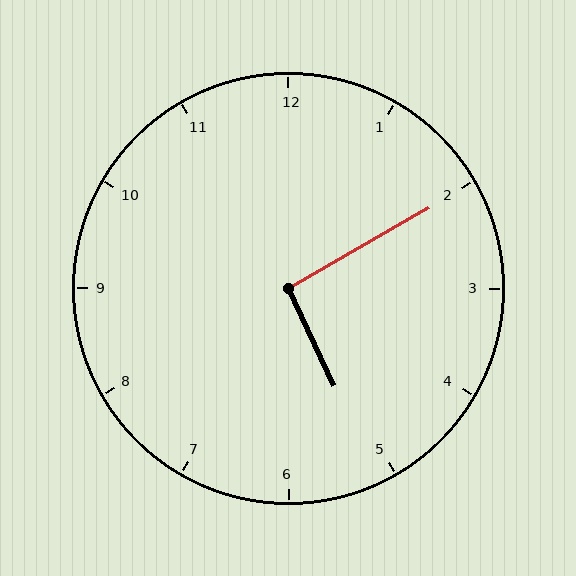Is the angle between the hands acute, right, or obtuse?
It is right.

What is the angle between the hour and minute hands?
Approximately 95 degrees.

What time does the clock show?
5:10.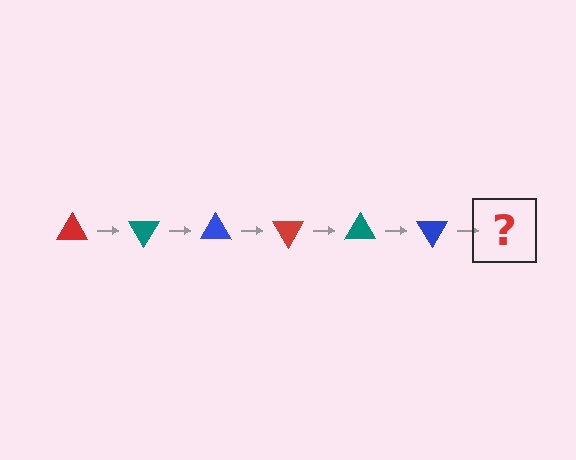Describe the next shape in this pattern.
It should be a red triangle, rotated 360 degrees from the start.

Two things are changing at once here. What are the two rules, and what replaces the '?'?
The two rules are that it rotates 60 degrees each step and the color cycles through red, teal, and blue. The '?' should be a red triangle, rotated 360 degrees from the start.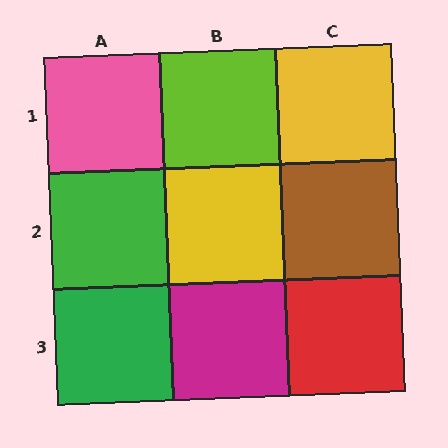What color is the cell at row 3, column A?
Green.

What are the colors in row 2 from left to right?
Green, yellow, brown.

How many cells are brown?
1 cell is brown.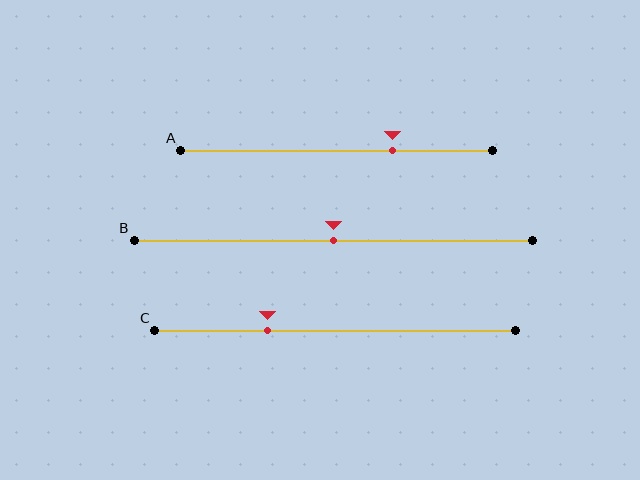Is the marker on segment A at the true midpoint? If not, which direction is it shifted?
No, the marker on segment A is shifted to the right by about 18% of the segment length.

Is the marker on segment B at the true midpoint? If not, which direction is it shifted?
Yes, the marker on segment B is at the true midpoint.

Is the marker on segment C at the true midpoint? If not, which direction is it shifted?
No, the marker on segment C is shifted to the left by about 19% of the segment length.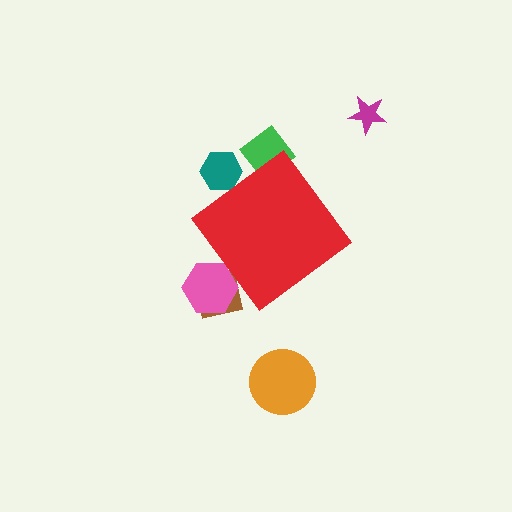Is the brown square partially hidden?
Yes, the brown square is partially hidden behind the red diamond.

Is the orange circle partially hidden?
No, the orange circle is fully visible.